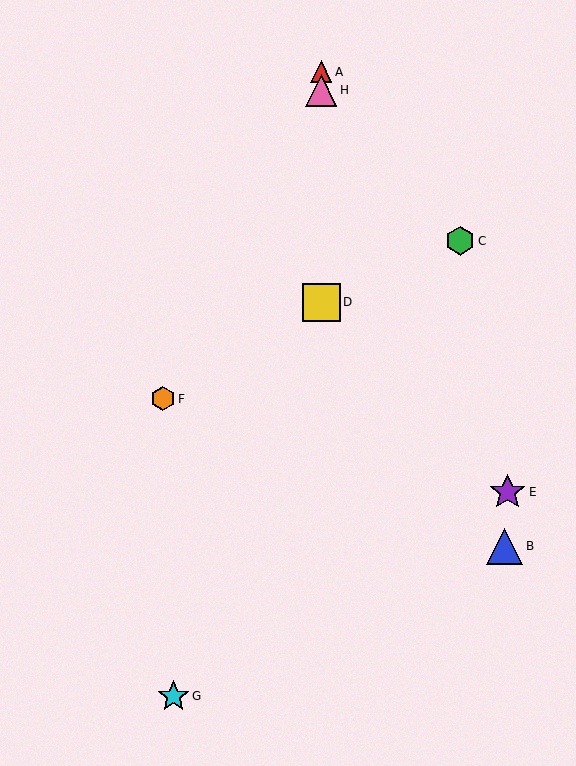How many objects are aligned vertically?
3 objects (A, D, H) are aligned vertically.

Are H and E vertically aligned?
No, H is at x≈321 and E is at x≈508.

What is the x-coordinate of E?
Object E is at x≈508.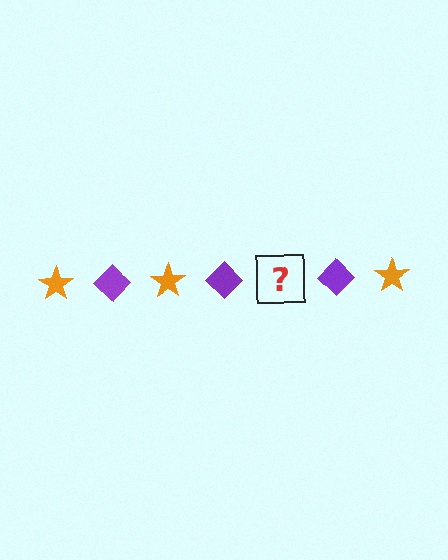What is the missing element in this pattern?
The missing element is an orange star.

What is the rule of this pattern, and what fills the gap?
The rule is that the pattern alternates between orange star and purple diamond. The gap should be filled with an orange star.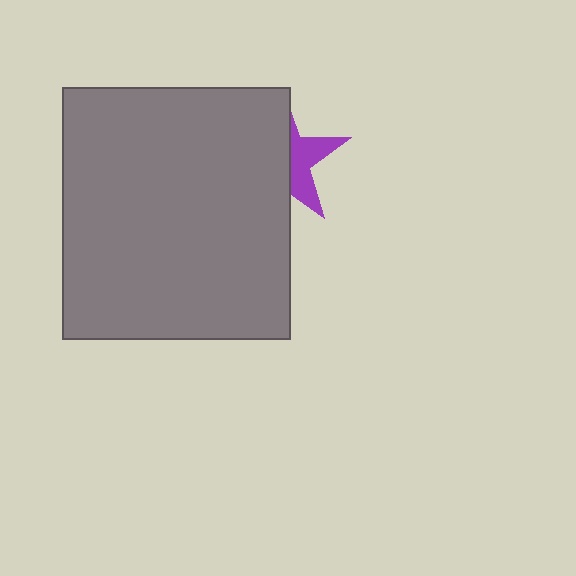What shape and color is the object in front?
The object in front is a gray rectangle.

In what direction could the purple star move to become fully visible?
The purple star could move right. That would shift it out from behind the gray rectangle entirely.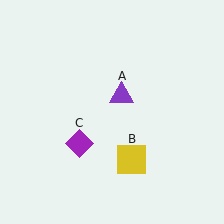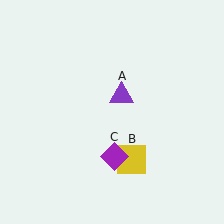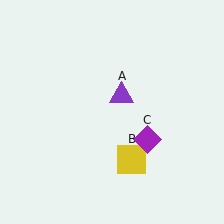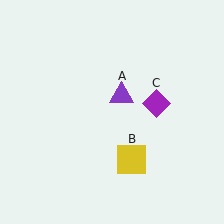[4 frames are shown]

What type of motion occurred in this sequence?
The purple diamond (object C) rotated counterclockwise around the center of the scene.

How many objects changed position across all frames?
1 object changed position: purple diamond (object C).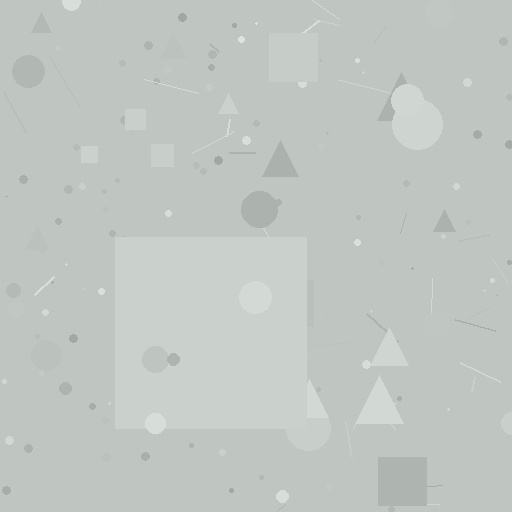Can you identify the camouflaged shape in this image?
The camouflaged shape is a square.